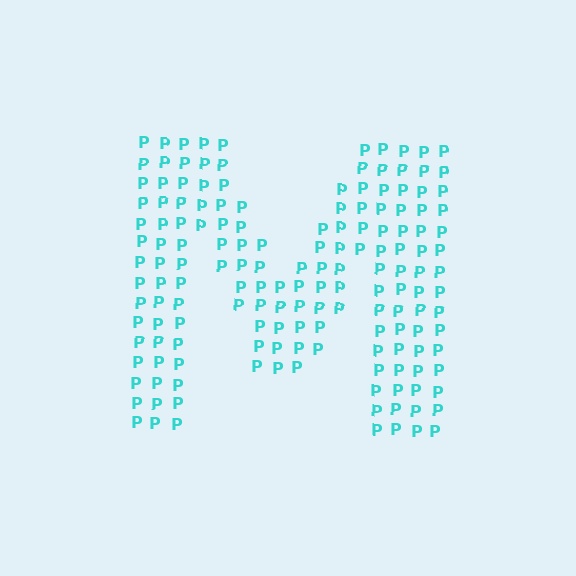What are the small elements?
The small elements are letter P's.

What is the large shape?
The large shape is the letter M.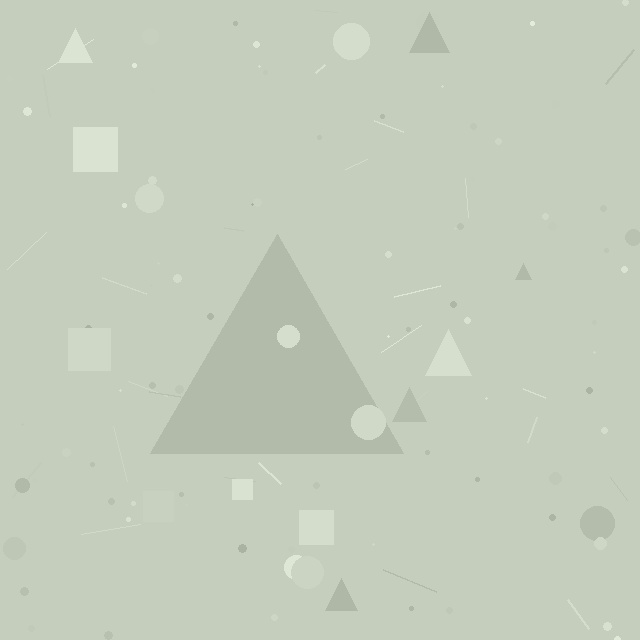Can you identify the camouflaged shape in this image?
The camouflaged shape is a triangle.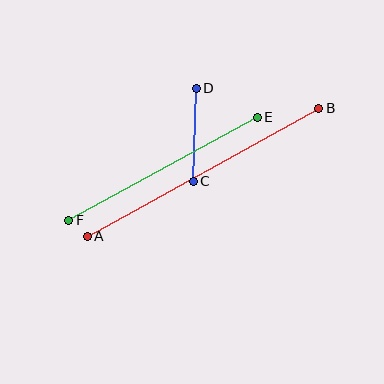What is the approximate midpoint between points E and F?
The midpoint is at approximately (163, 169) pixels.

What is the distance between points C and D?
The distance is approximately 93 pixels.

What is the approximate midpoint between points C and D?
The midpoint is at approximately (195, 135) pixels.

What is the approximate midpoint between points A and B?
The midpoint is at approximately (203, 172) pixels.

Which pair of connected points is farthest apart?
Points A and B are farthest apart.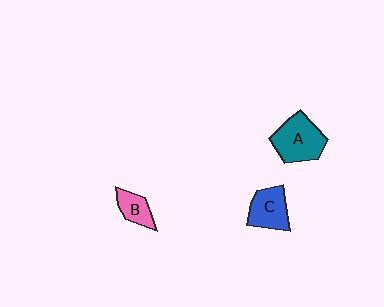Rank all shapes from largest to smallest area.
From largest to smallest: A (teal), C (blue), B (pink).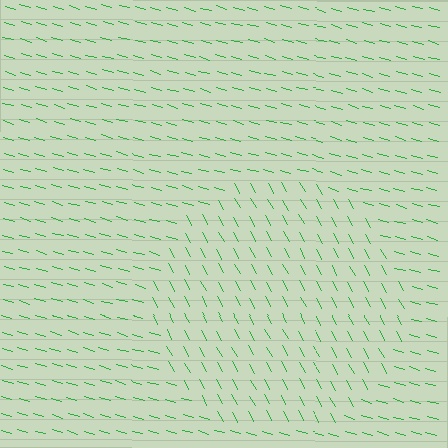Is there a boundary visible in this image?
Yes, there is a texture boundary formed by a change in line orientation.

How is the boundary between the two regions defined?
The boundary is defined purely by a change in line orientation (approximately 45 degrees difference). All lines are the same color and thickness.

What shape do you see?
I see a circle.